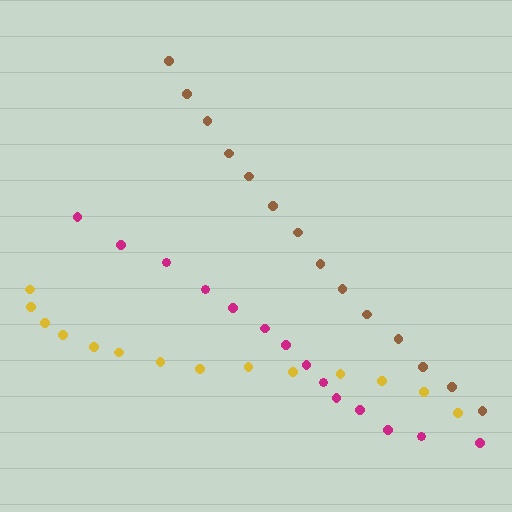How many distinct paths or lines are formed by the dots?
There are 3 distinct paths.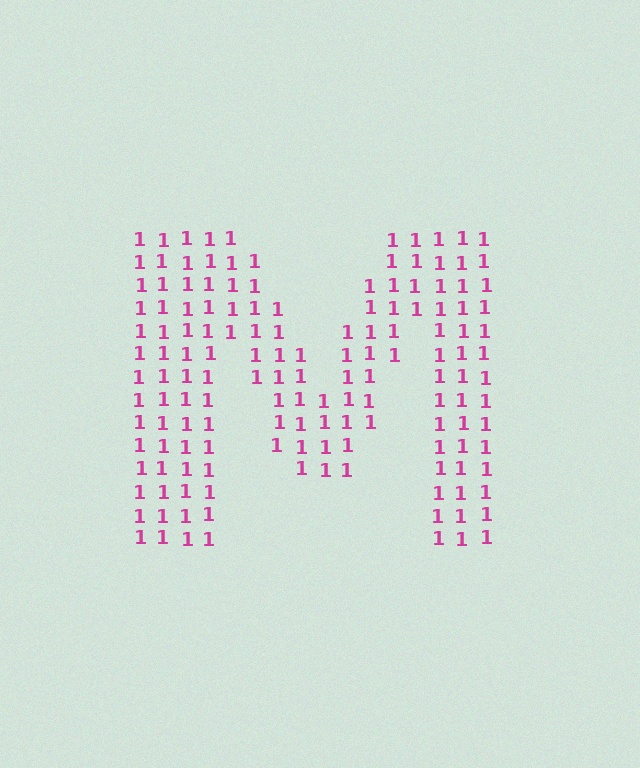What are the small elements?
The small elements are digit 1's.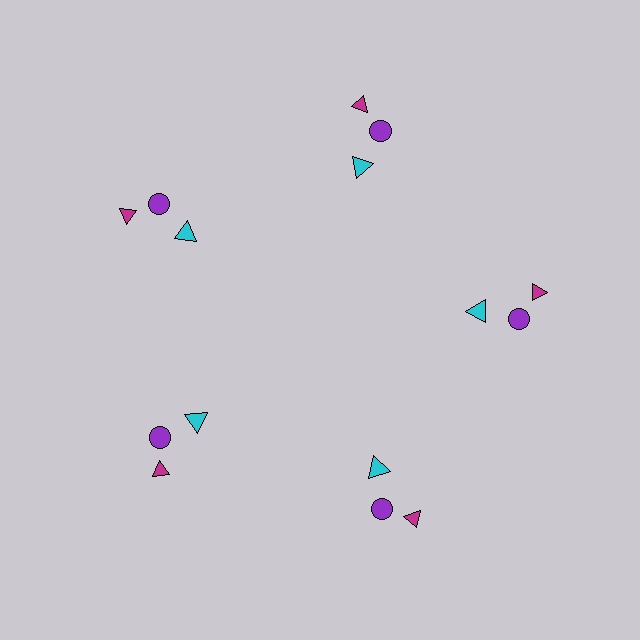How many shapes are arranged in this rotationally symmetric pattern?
There are 15 shapes, arranged in 5 groups of 3.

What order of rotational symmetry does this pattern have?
This pattern has 5-fold rotational symmetry.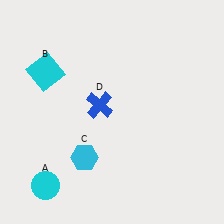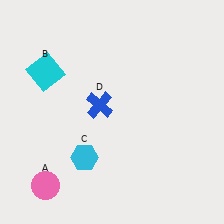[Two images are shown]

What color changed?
The circle (A) changed from cyan in Image 1 to pink in Image 2.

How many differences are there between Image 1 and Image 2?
There is 1 difference between the two images.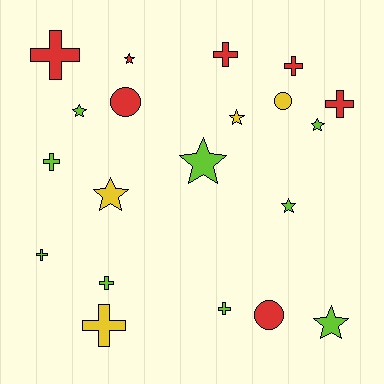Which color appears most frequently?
Lime, with 9 objects.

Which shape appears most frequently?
Cross, with 9 objects.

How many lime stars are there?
There are 5 lime stars.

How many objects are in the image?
There are 20 objects.